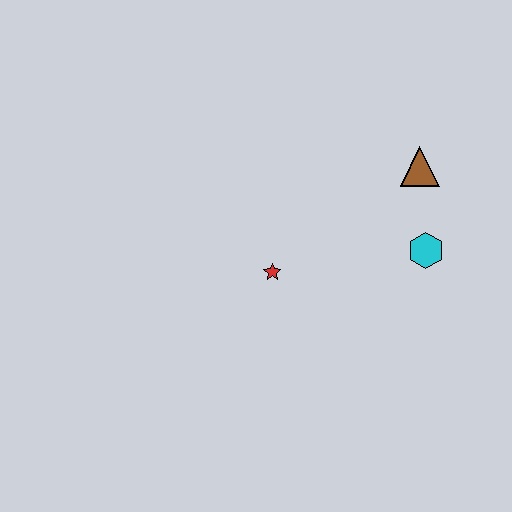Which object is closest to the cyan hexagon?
The brown triangle is closest to the cyan hexagon.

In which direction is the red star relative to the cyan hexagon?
The red star is to the left of the cyan hexagon.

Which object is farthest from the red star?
The brown triangle is farthest from the red star.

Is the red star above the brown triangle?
No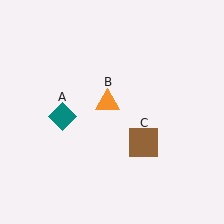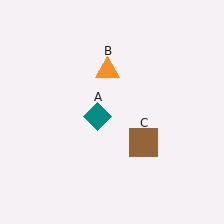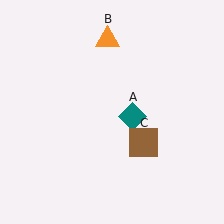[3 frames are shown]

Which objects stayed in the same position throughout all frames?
Brown square (object C) remained stationary.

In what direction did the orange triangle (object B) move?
The orange triangle (object B) moved up.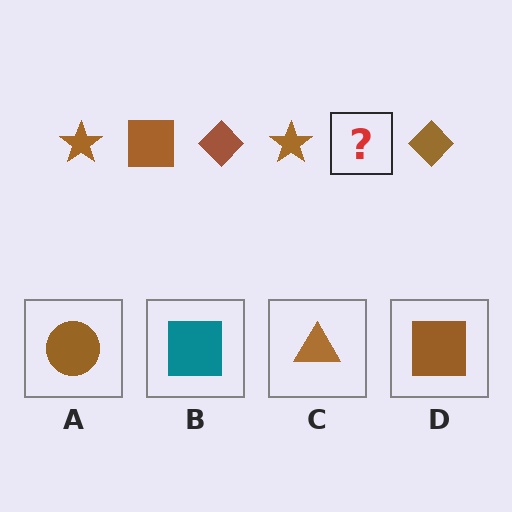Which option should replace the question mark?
Option D.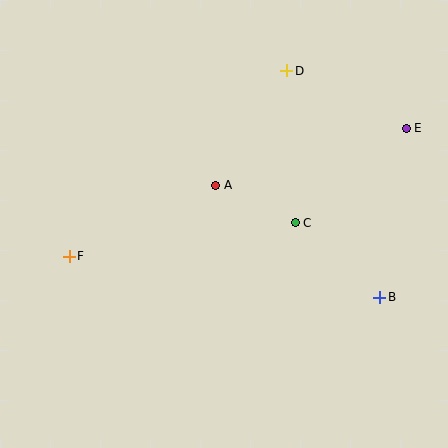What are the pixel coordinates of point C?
Point C is at (295, 223).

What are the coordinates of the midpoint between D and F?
The midpoint between D and F is at (178, 163).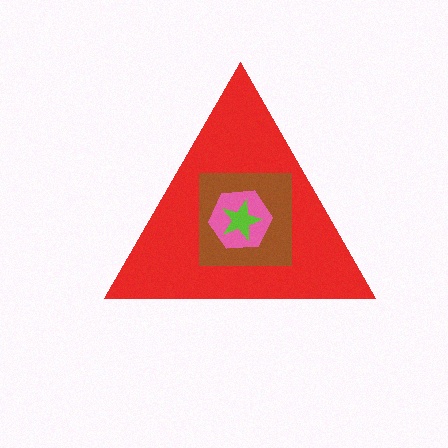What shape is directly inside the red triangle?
The brown square.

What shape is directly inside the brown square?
The pink hexagon.